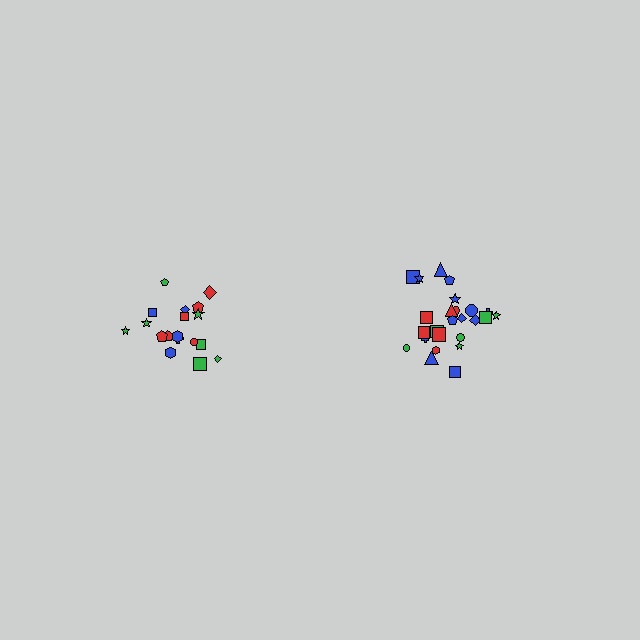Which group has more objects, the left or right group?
The right group.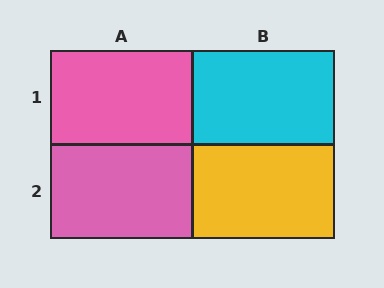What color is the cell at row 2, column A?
Pink.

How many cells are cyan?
1 cell is cyan.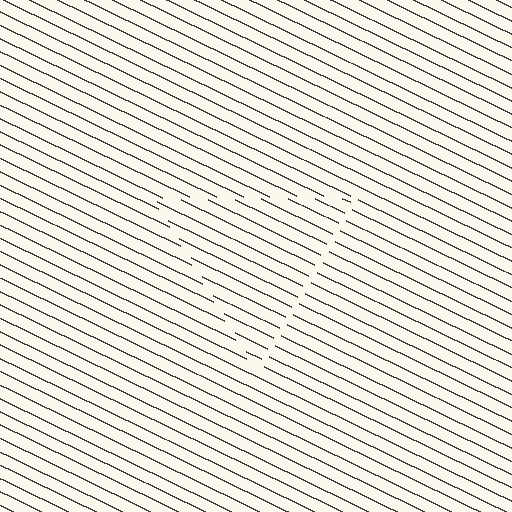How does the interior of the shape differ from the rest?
The interior of the shape contains the same grating, shifted by half a period — the contour is defined by the phase discontinuity where line-ends from the inner and outer gratings abut.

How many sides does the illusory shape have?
3 sides — the line-ends trace a triangle.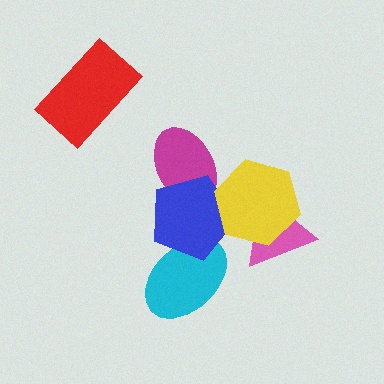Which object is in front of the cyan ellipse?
The blue pentagon is in front of the cyan ellipse.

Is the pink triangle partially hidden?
Yes, it is partially covered by another shape.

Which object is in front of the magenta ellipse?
The blue pentagon is in front of the magenta ellipse.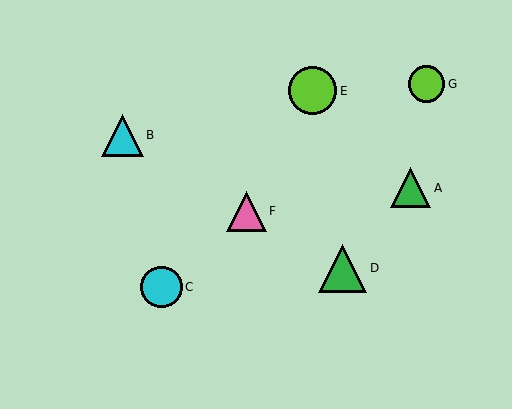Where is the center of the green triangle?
The center of the green triangle is at (343, 268).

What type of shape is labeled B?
Shape B is a cyan triangle.